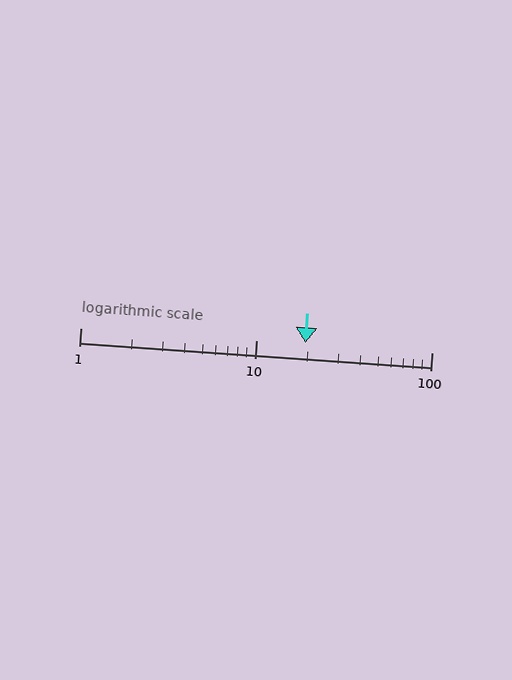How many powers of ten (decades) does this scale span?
The scale spans 2 decades, from 1 to 100.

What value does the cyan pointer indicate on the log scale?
The pointer indicates approximately 19.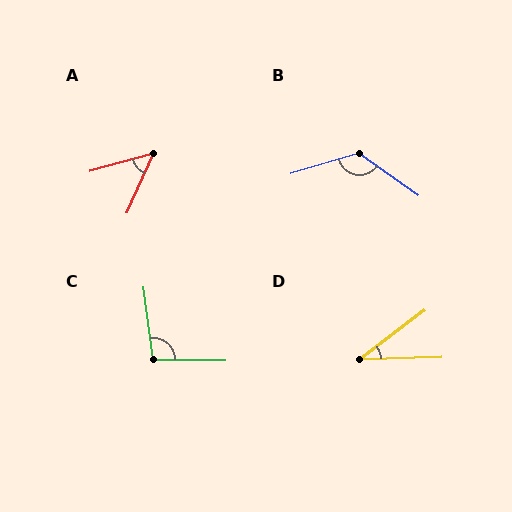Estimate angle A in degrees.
Approximately 51 degrees.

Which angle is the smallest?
D, at approximately 35 degrees.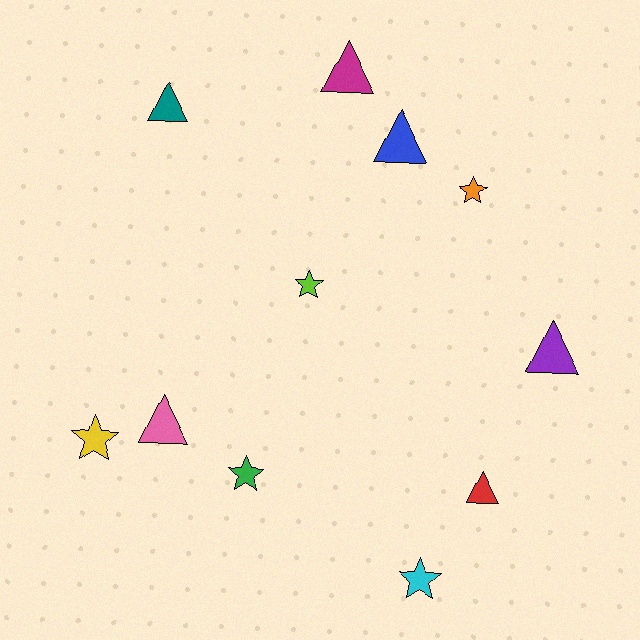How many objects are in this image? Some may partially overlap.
There are 11 objects.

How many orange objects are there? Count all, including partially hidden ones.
There is 1 orange object.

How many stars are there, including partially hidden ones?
There are 5 stars.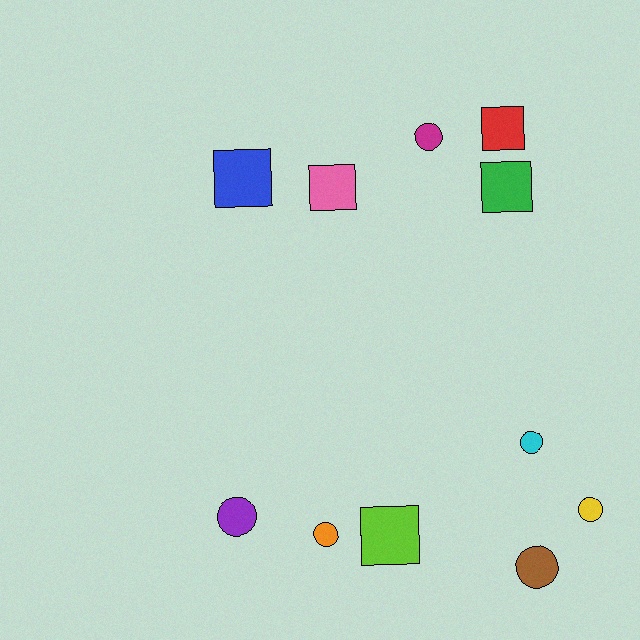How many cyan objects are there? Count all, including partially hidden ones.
There is 1 cyan object.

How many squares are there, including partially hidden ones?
There are 5 squares.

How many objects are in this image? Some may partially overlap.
There are 11 objects.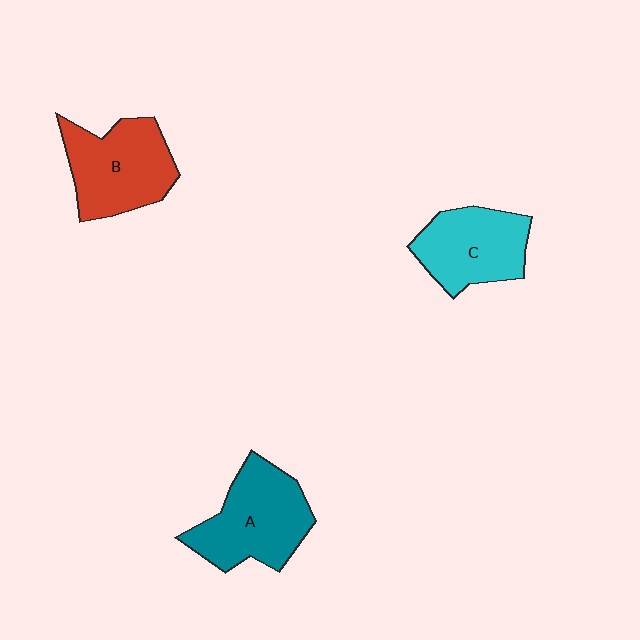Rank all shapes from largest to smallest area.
From largest to smallest: A (teal), B (red), C (cyan).